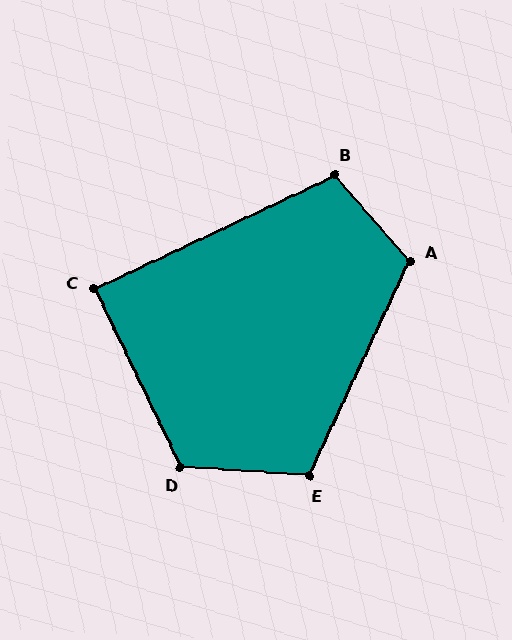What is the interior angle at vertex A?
Approximately 114 degrees (obtuse).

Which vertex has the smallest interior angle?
C, at approximately 89 degrees.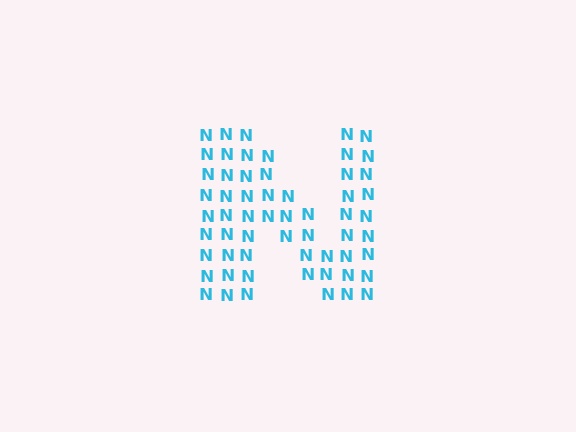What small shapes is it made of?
It is made of small letter N's.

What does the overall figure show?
The overall figure shows the letter N.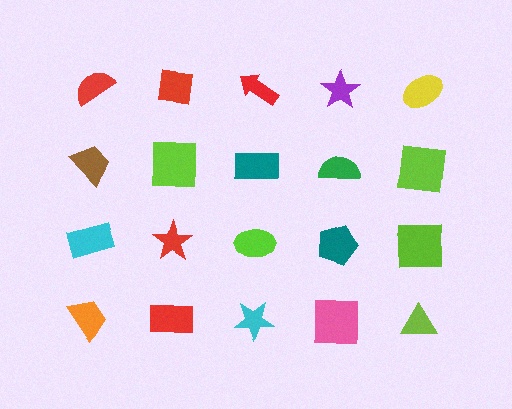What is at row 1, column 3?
A red arrow.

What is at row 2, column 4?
A green semicircle.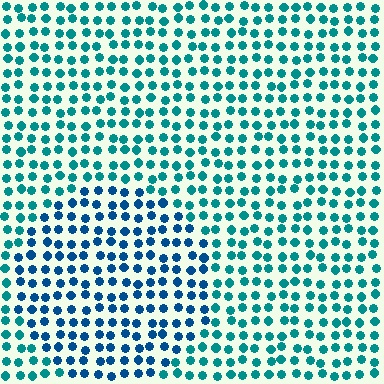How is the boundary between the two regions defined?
The boundary is defined purely by a slight shift in hue (about 30 degrees). Spacing, size, and orientation are identical on both sides.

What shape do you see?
I see a circle.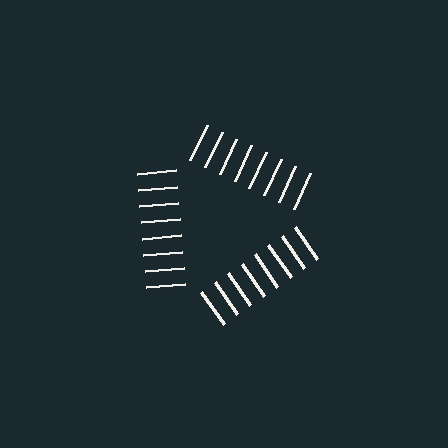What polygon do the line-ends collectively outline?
An illusory triangle — the line segments terminate on its edges but no continuous stroke is drawn.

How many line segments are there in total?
24 — 8 along each of the 3 edges.